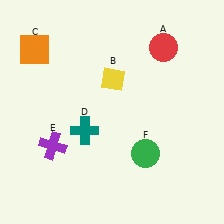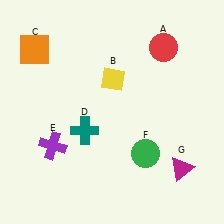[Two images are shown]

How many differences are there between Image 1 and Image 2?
There is 1 difference between the two images.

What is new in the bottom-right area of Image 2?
A magenta triangle (G) was added in the bottom-right area of Image 2.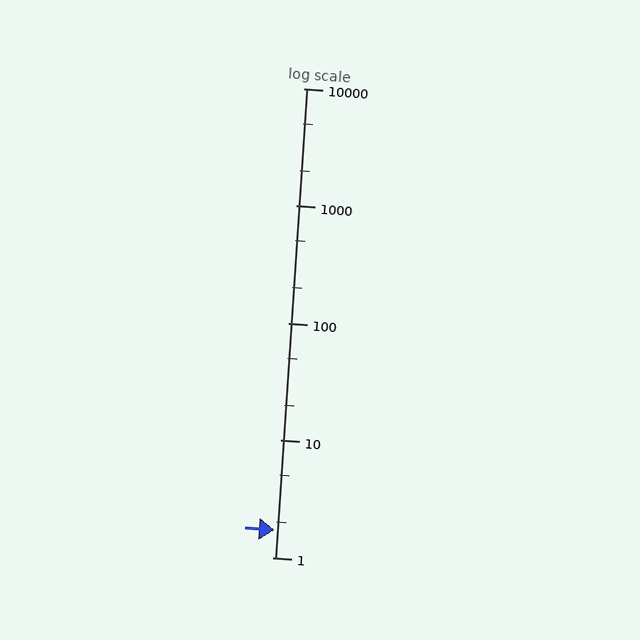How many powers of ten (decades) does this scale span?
The scale spans 4 decades, from 1 to 10000.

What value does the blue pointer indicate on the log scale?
The pointer indicates approximately 1.7.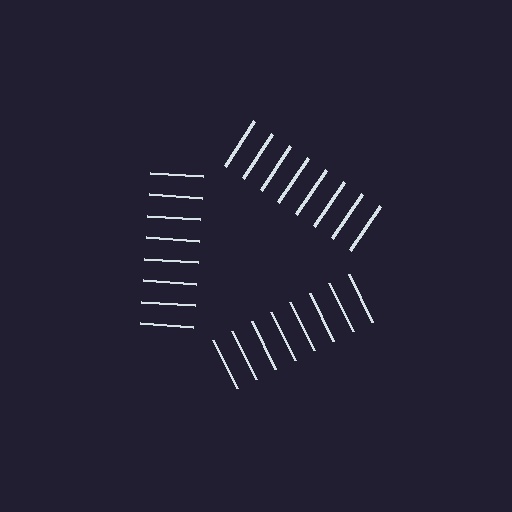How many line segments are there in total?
24 — 8 along each of the 3 edges.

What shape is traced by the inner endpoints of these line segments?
An illusory triangle — the line segments terminate on its edges but no continuous stroke is drawn.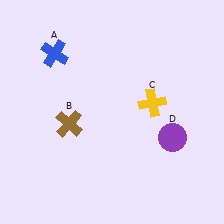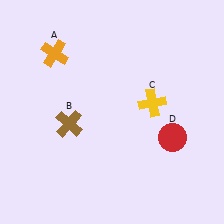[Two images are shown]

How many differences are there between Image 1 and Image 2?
There are 2 differences between the two images.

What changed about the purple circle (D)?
In Image 1, D is purple. In Image 2, it changed to red.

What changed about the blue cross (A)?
In Image 1, A is blue. In Image 2, it changed to orange.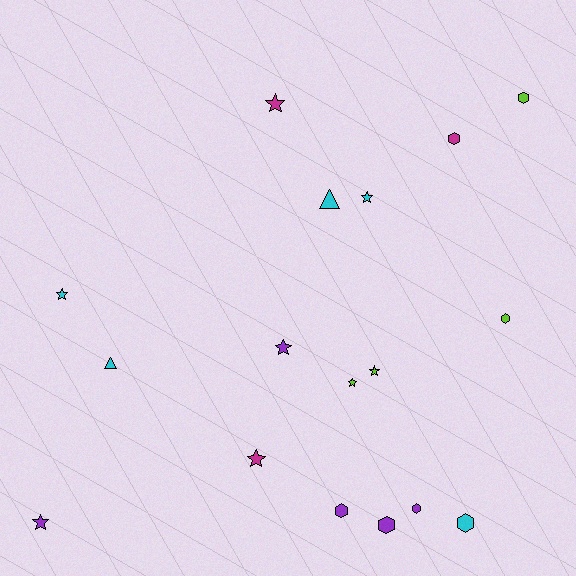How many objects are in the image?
There are 17 objects.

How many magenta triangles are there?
There are no magenta triangles.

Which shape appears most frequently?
Star, with 8 objects.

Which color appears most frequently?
Cyan, with 5 objects.